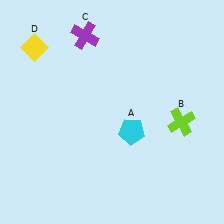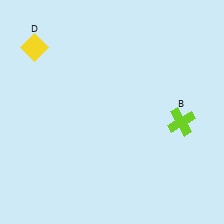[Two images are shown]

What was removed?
The purple cross (C), the cyan pentagon (A) were removed in Image 2.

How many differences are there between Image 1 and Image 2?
There are 2 differences between the two images.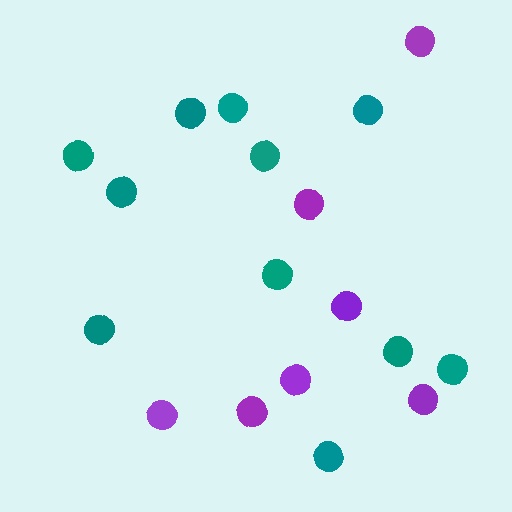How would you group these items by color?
There are 2 groups: one group of purple circles (7) and one group of teal circles (11).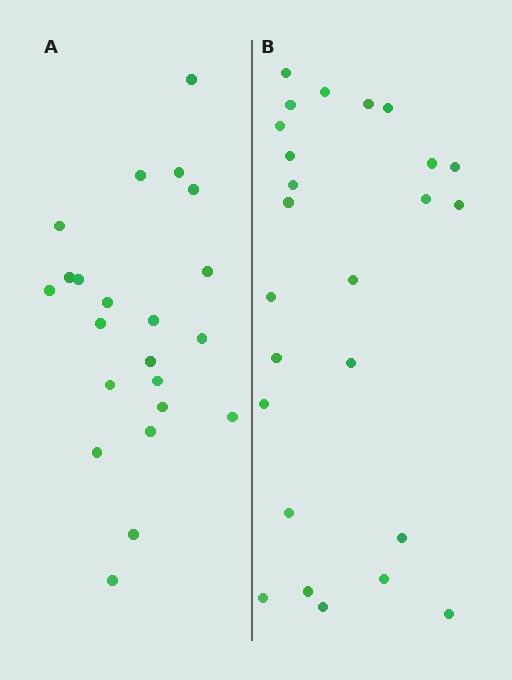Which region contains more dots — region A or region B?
Region B (the right region) has more dots.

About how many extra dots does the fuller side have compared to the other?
Region B has just a few more — roughly 2 or 3 more dots than region A.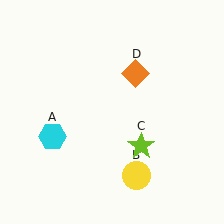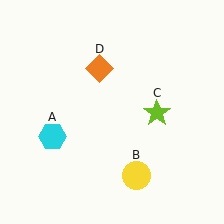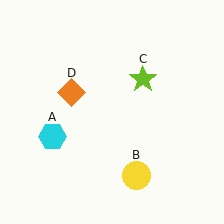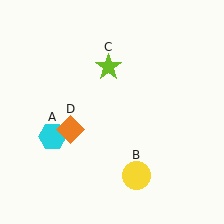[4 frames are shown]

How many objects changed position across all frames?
2 objects changed position: lime star (object C), orange diamond (object D).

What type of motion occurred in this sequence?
The lime star (object C), orange diamond (object D) rotated counterclockwise around the center of the scene.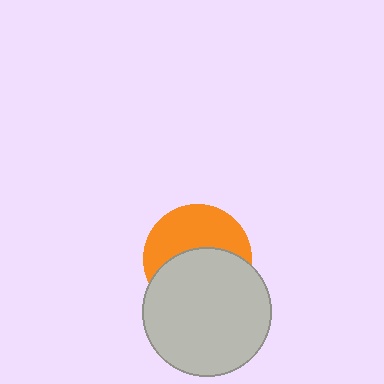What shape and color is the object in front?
The object in front is a light gray circle.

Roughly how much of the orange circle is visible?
About half of it is visible (roughly 47%).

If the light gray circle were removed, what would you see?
You would see the complete orange circle.